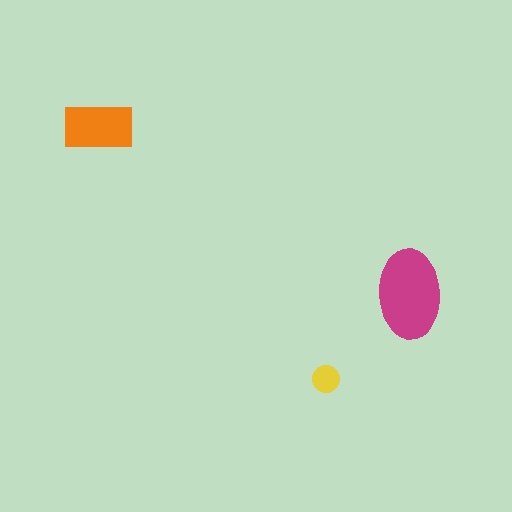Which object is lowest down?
The yellow circle is bottommost.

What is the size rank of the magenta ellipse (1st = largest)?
1st.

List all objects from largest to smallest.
The magenta ellipse, the orange rectangle, the yellow circle.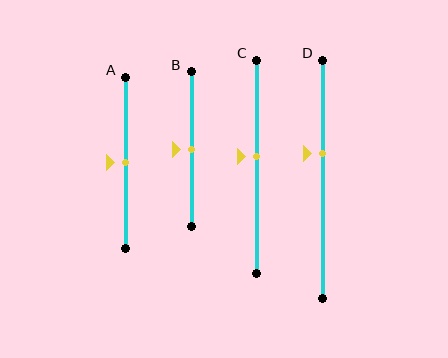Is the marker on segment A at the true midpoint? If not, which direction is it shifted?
Yes, the marker on segment A is at the true midpoint.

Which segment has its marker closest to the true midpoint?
Segment A has its marker closest to the true midpoint.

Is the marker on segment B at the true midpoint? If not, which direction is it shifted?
Yes, the marker on segment B is at the true midpoint.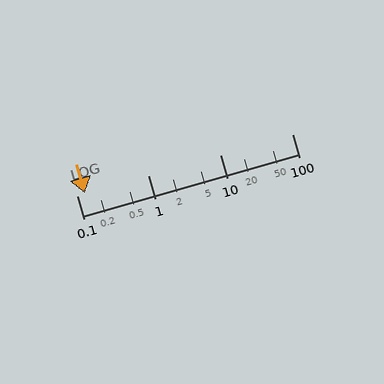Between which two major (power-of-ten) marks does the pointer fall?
The pointer is between 0.1 and 1.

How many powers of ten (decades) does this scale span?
The scale spans 3 decades, from 0.1 to 100.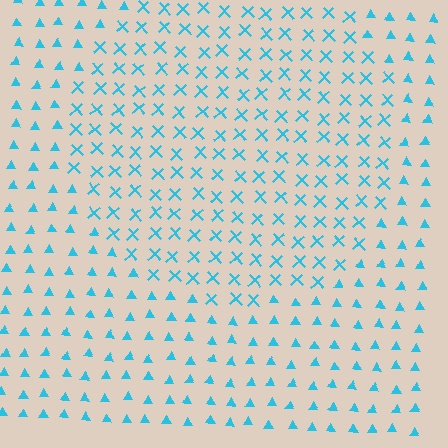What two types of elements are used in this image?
The image uses X marks inside the circle region and triangles outside it.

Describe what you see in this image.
The image is filled with small cyan elements arranged in a uniform grid. A circle-shaped region contains X marks, while the surrounding area contains triangles. The boundary is defined purely by the change in element shape.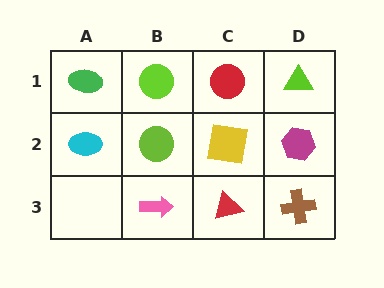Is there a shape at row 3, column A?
No, that cell is empty.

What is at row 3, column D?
A brown cross.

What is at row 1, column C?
A red circle.